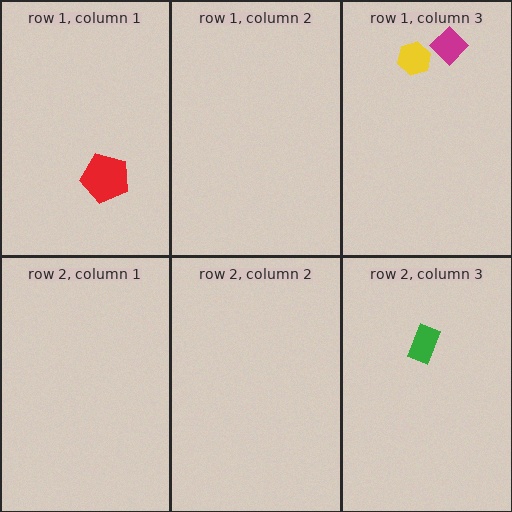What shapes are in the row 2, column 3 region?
The green rectangle.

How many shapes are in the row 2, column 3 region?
1.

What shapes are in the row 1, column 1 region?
The red pentagon.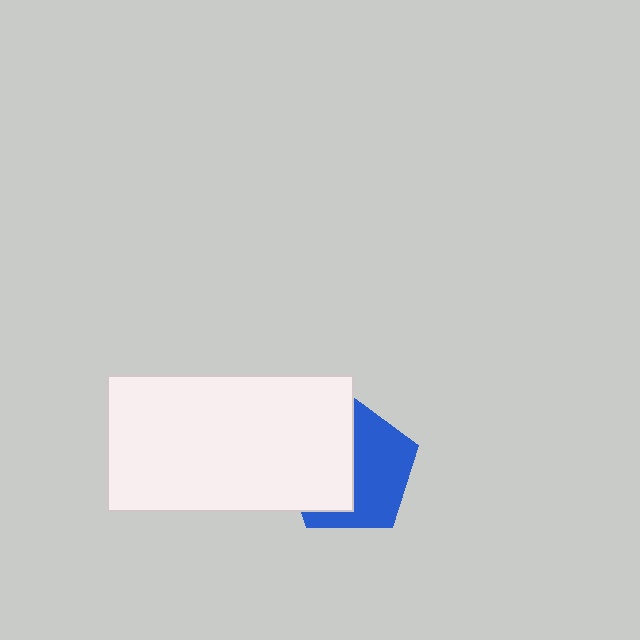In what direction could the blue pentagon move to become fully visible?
The blue pentagon could move right. That would shift it out from behind the white rectangle entirely.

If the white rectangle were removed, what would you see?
You would see the complete blue pentagon.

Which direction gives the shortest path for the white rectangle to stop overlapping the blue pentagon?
Moving left gives the shortest separation.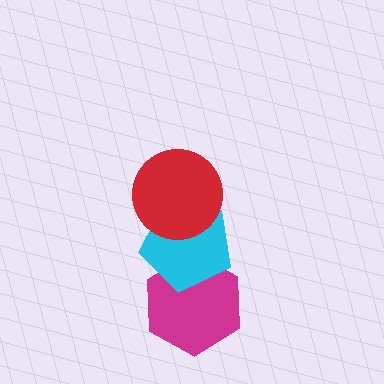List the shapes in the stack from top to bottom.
From top to bottom: the red circle, the cyan pentagon, the magenta hexagon.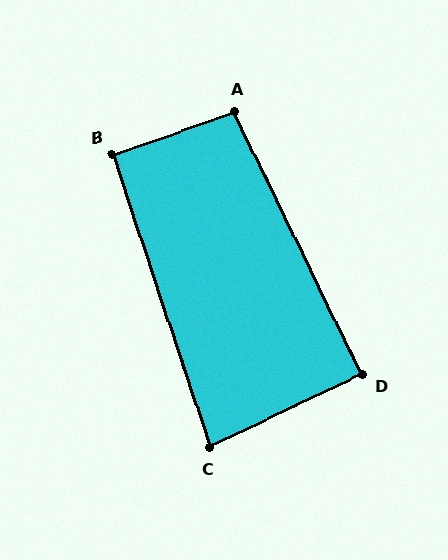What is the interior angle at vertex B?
Approximately 91 degrees (approximately right).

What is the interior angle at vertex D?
Approximately 89 degrees (approximately right).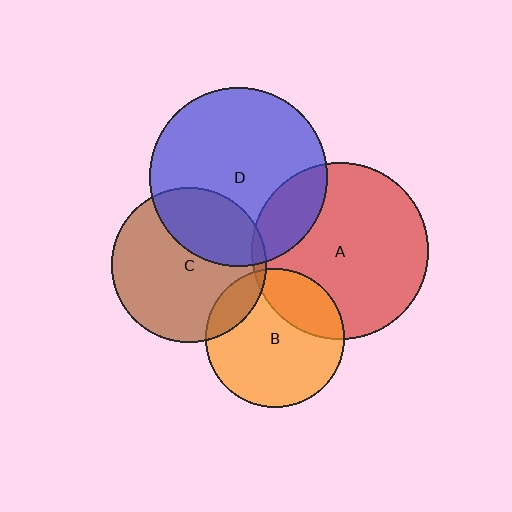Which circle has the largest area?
Circle D (blue).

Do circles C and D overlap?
Yes.